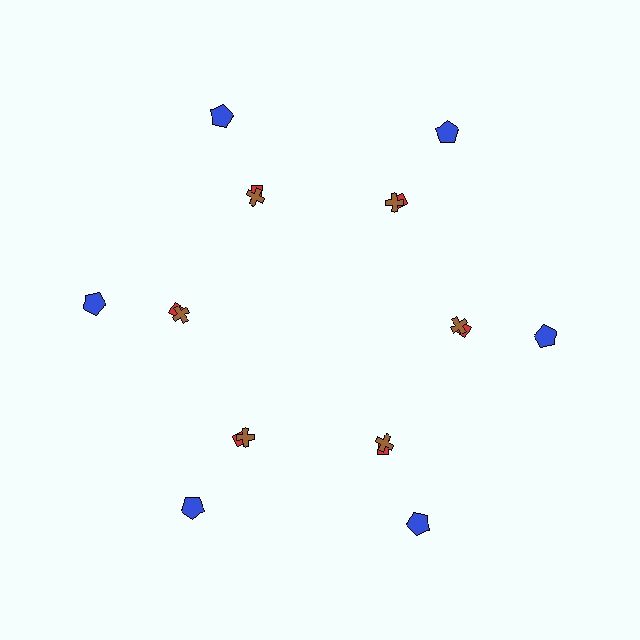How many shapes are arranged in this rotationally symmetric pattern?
There are 18 shapes, arranged in 6 groups of 3.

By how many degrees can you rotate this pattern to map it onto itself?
The pattern maps onto itself every 60 degrees of rotation.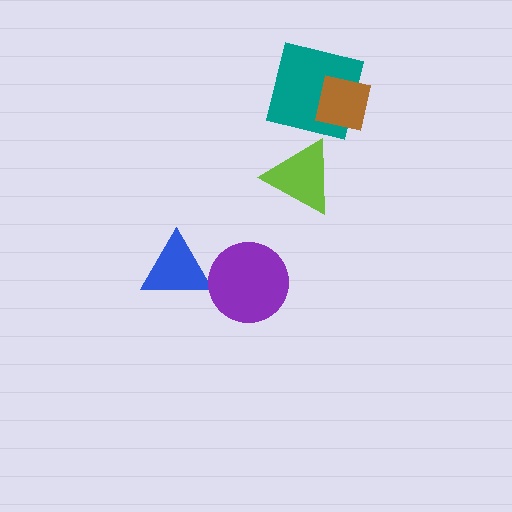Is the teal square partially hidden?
Yes, it is partially covered by another shape.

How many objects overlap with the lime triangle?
0 objects overlap with the lime triangle.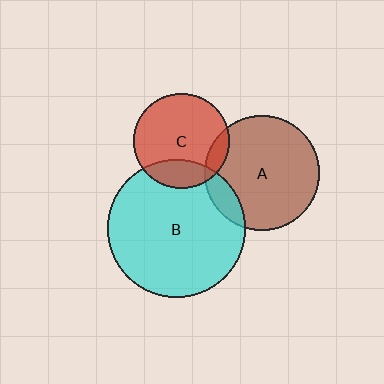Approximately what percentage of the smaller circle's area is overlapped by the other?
Approximately 10%.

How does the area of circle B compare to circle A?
Approximately 1.4 times.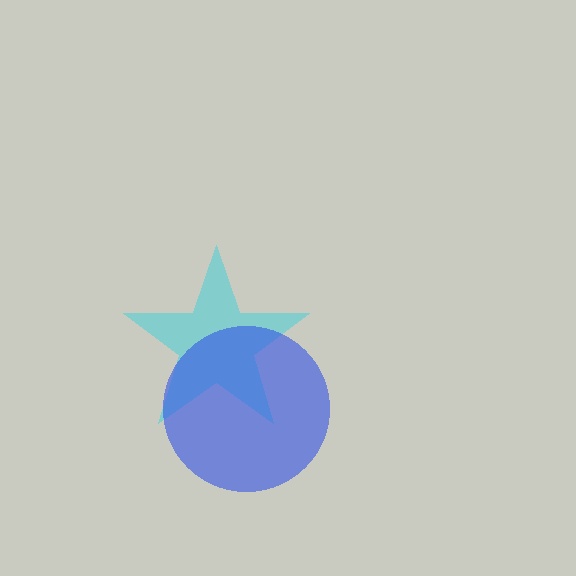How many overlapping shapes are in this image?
There are 2 overlapping shapes in the image.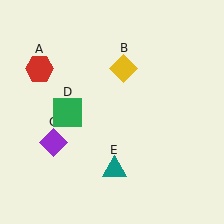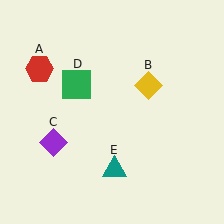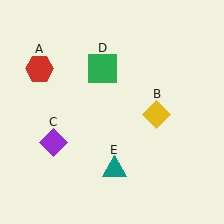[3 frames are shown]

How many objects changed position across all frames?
2 objects changed position: yellow diamond (object B), green square (object D).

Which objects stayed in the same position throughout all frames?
Red hexagon (object A) and purple diamond (object C) and teal triangle (object E) remained stationary.